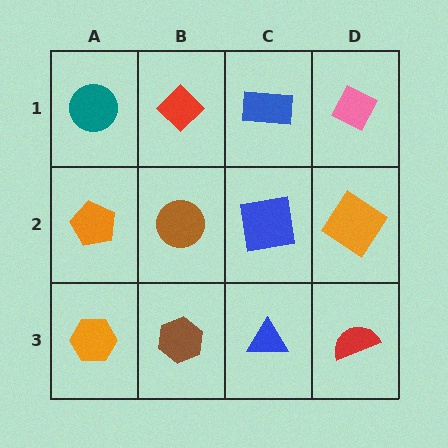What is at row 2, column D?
An orange diamond.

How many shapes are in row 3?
4 shapes.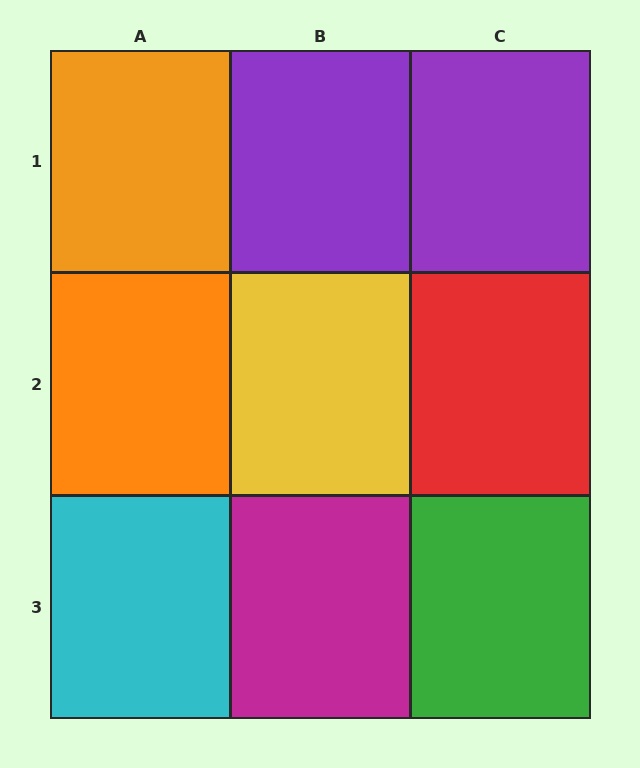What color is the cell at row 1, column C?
Purple.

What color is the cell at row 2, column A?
Orange.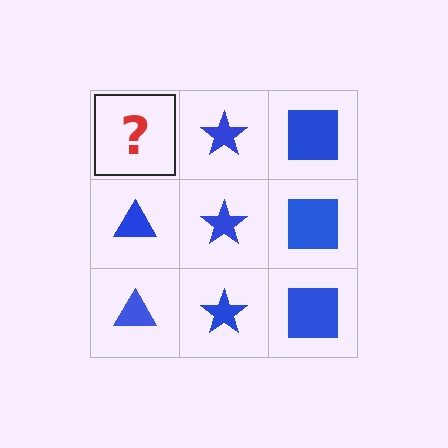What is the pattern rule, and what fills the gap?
The rule is that each column has a consistent shape. The gap should be filled with a blue triangle.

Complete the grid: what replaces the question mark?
The question mark should be replaced with a blue triangle.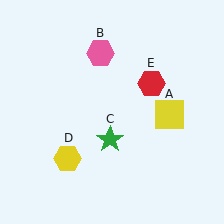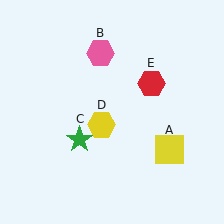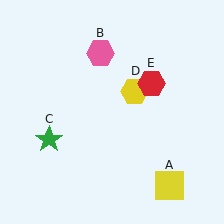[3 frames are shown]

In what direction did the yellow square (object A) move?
The yellow square (object A) moved down.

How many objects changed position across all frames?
3 objects changed position: yellow square (object A), green star (object C), yellow hexagon (object D).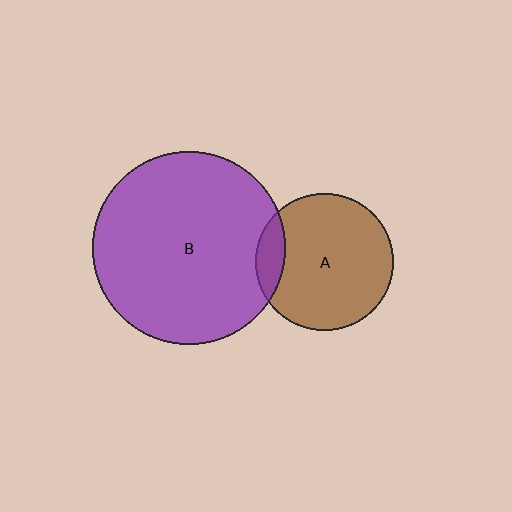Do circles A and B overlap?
Yes.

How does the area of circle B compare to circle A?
Approximately 2.0 times.